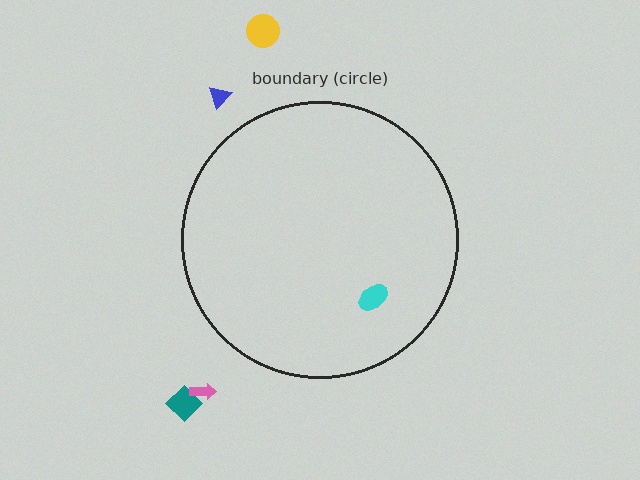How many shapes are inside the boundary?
1 inside, 4 outside.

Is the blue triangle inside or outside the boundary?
Outside.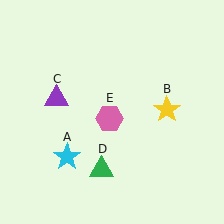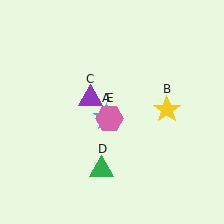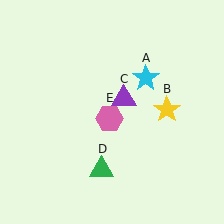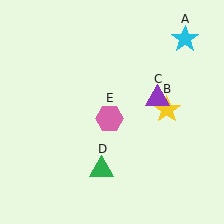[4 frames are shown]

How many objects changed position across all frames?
2 objects changed position: cyan star (object A), purple triangle (object C).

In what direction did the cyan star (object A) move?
The cyan star (object A) moved up and to the right.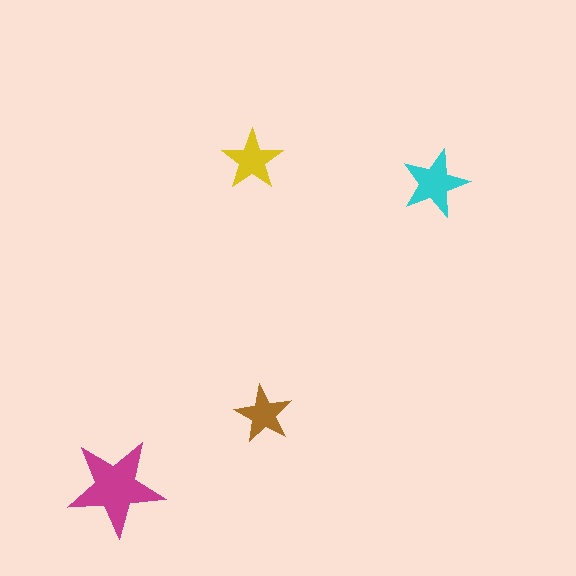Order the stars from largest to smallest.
the magenta one, the cyan one, the yellow one, the brown one.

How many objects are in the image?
There are 4 objects in the image.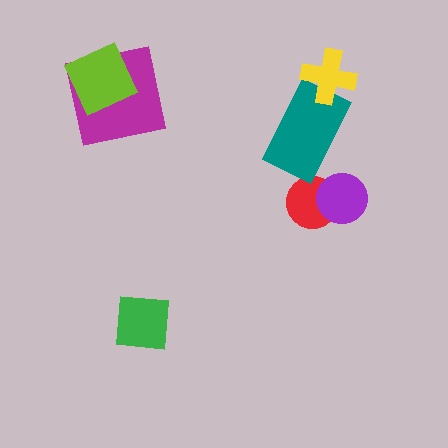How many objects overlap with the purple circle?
1 object overlaps with the purple circle.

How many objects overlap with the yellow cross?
1 object overlaps with the yellow cross.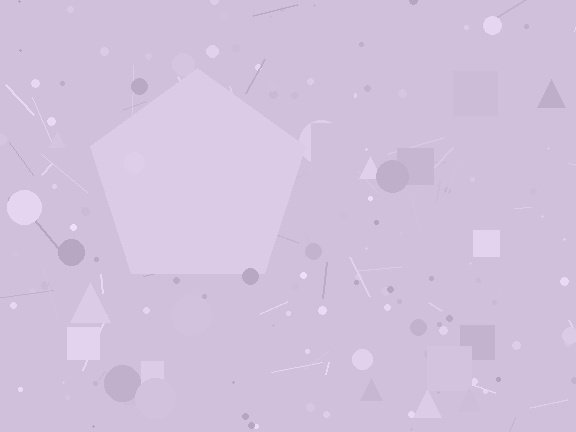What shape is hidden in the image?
A pentagon is hidden in the image.